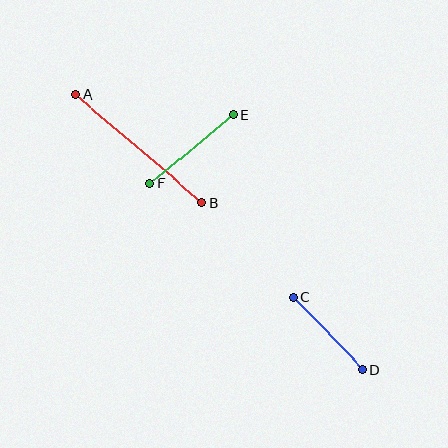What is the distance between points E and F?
The distance is approximately 108 pixels.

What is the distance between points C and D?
The distance is approximately 100 pixels.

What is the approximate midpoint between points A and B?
The midpoint is at approximately (139, 149) pixels.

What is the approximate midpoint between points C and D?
The midpoint is at approximately (328, 333) pixels.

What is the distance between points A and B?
The distance is approximately 166 pixels.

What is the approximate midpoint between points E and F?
The midpoint is at approximately (192, 149) pixels.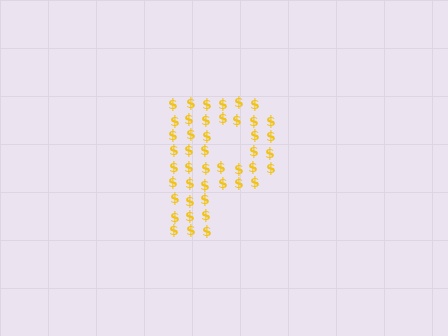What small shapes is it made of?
It is made of small dollar signs.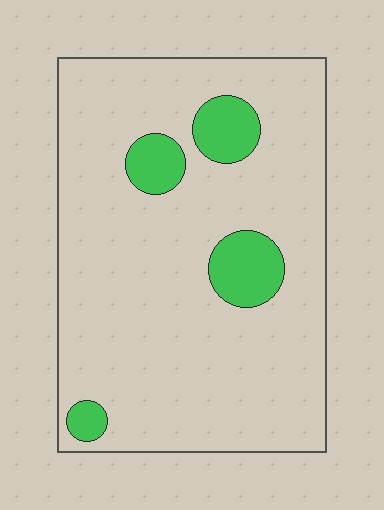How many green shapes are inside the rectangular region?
4.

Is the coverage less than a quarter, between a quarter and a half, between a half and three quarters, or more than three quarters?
Less than a quarter.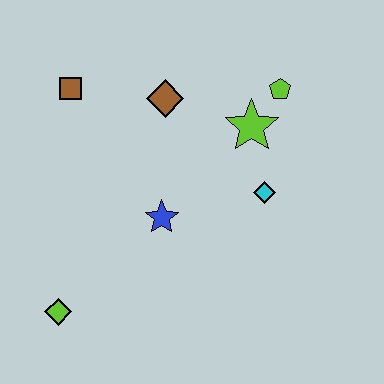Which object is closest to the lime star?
The lime pentagon is closest to the lime star.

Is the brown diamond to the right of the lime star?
No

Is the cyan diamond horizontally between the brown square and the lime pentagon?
Yes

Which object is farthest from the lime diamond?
The lime pentagon is farthest from the lime diamond.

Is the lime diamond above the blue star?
No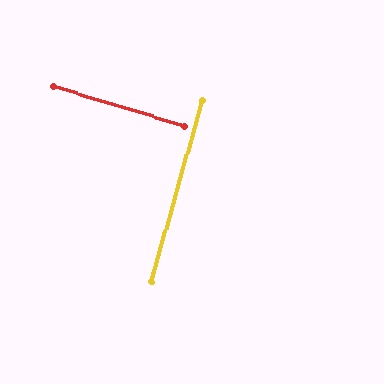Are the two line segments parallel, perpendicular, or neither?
Perpendicular — they meet at approximately 89°.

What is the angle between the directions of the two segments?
Approximately 89 degrees.